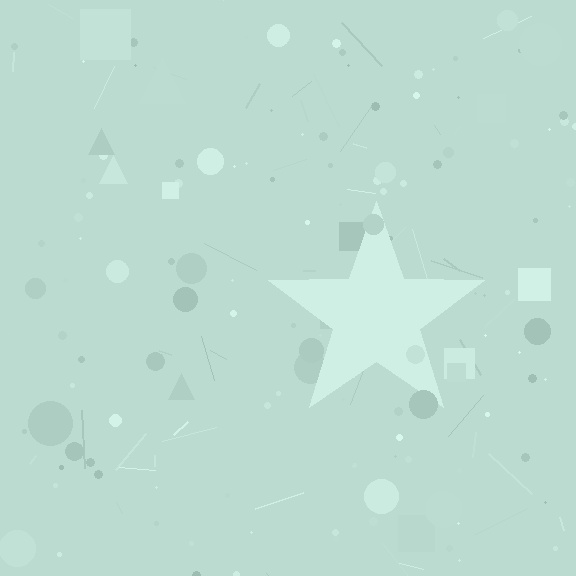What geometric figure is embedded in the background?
A star is embedded in the background.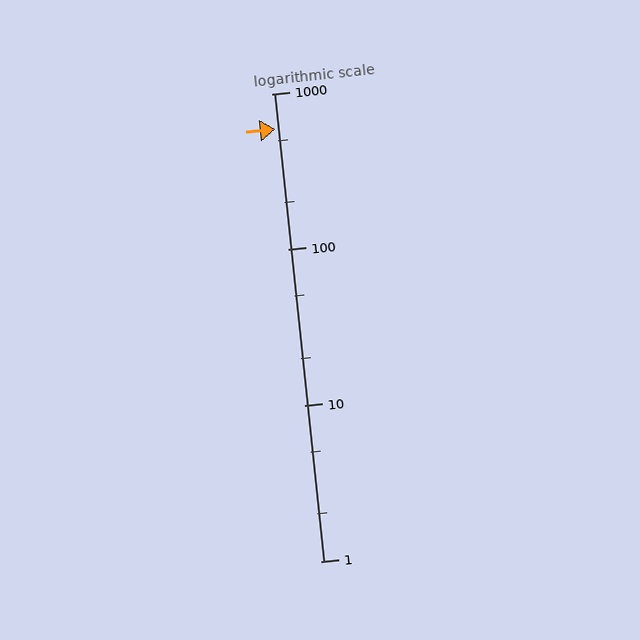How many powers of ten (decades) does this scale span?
The scale spans 3 decades, from 1 to 1000.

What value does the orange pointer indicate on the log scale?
The pointer indicates approximately 590.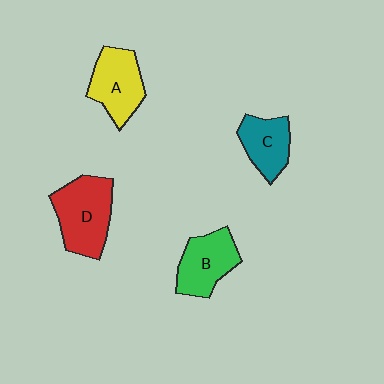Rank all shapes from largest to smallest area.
From largest to smallest: D (red), A (yellow), B (green), C (teal).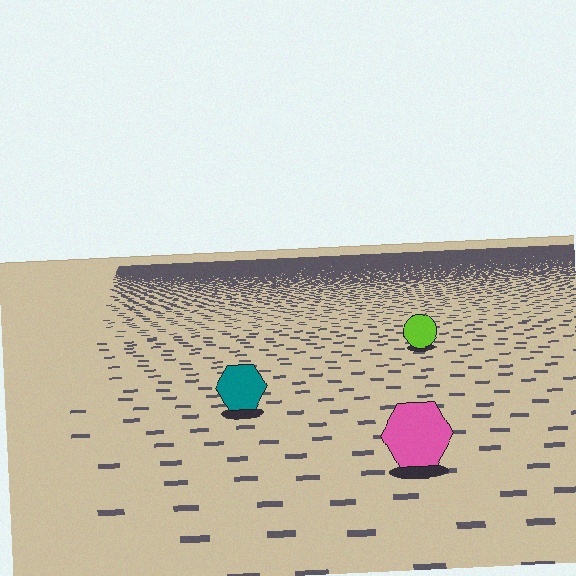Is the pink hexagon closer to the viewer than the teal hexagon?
Yes. The pink hexagon is closer — you can tell from the texture gradient: the ground texture is coarser near it.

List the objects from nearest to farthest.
From nearest to farthest: the pink hexagon, the teal hexagon, the lime circle.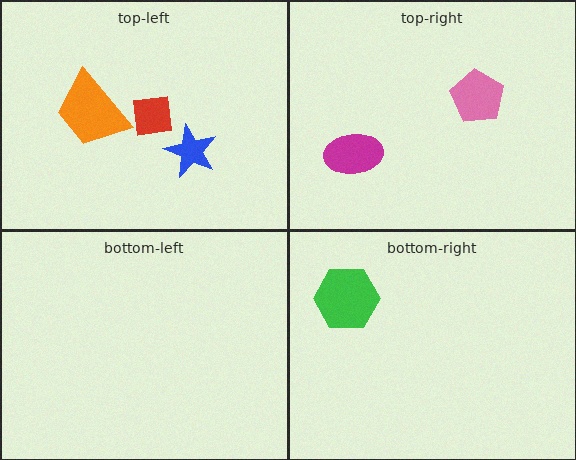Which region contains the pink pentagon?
The top-right region.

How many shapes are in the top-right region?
2.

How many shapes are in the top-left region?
3.